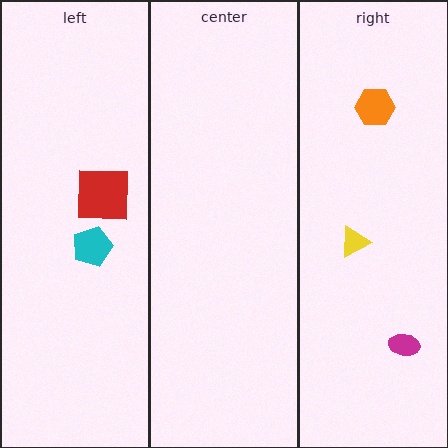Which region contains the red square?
The left region.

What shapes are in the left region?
The red square, the cyan pentagon.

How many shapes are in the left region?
2.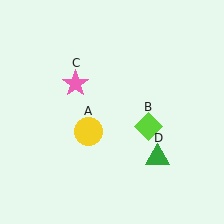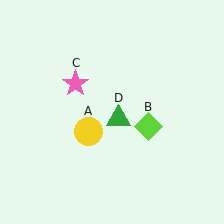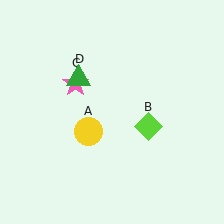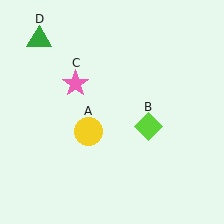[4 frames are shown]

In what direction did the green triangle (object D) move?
The green triangle (object D) moved up and to the left.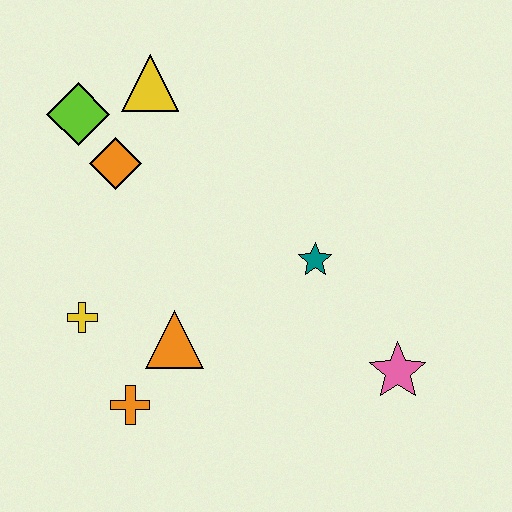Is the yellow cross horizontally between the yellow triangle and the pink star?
No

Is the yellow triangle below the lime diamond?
No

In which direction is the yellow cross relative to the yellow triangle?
The yellow cross is below the yellow triangle.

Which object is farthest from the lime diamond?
The pink star is farthest from the lime diamond.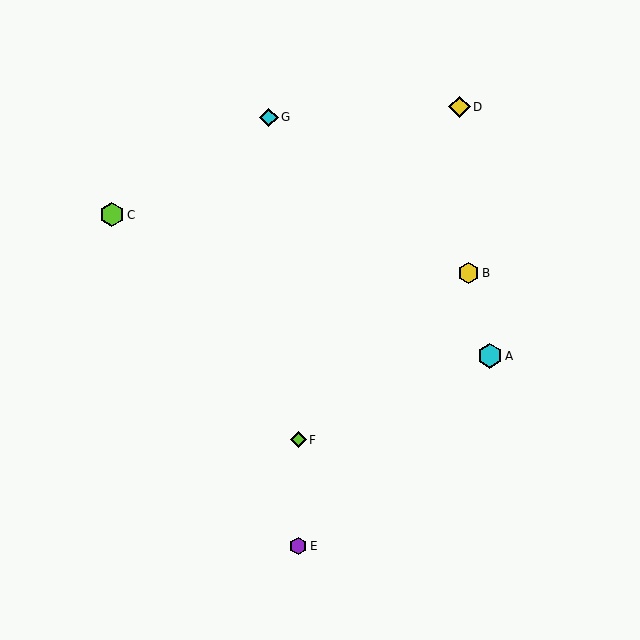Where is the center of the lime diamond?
The center of the lime diamond is at (298, 440).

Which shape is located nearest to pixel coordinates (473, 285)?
The yellow hexagon (labeled B) at (469, 273) is nearest to that location.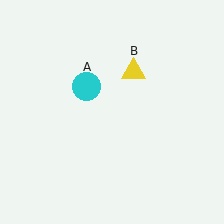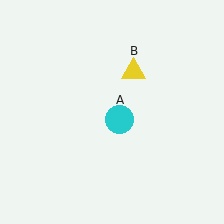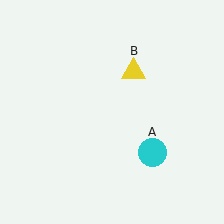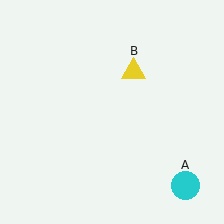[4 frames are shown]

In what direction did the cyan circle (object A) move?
The cyan circle (object A) moved down and to the right.